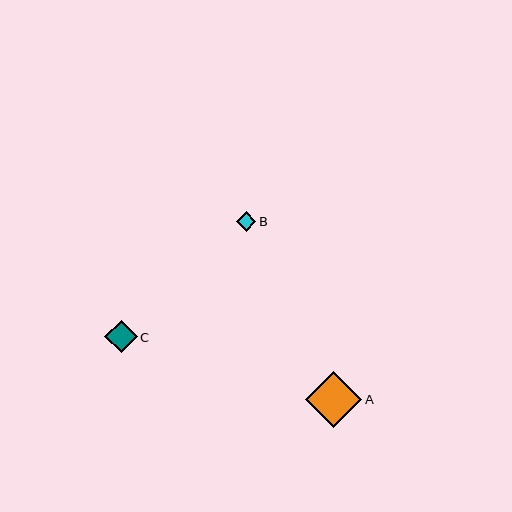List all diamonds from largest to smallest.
From largest to smallest: A, C, B.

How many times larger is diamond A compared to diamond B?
Diamond A is approximately 2.9 times the size of diamond B.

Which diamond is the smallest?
Diamond B is the smallest with a size of approximately 19 pixels.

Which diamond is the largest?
Diamond A is the largest with a size of approximately 56 pixels.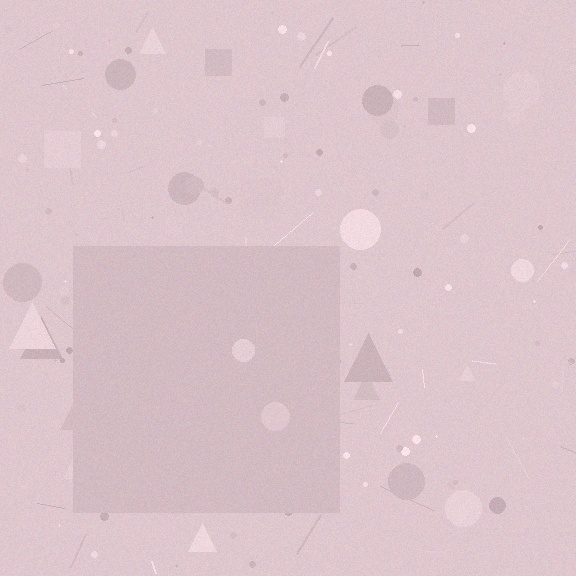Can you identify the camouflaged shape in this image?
The camouflaged shape is a square.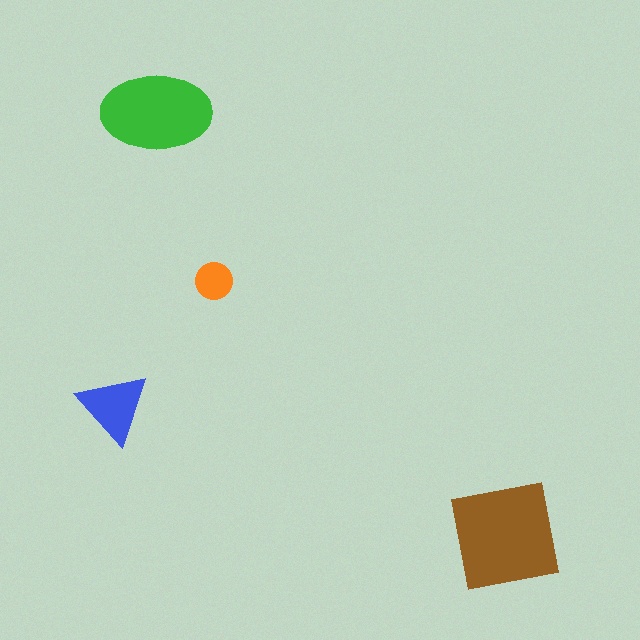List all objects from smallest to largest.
The orange circle, the blue triangle, the green ellipse, the brown square.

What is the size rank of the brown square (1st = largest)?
1st.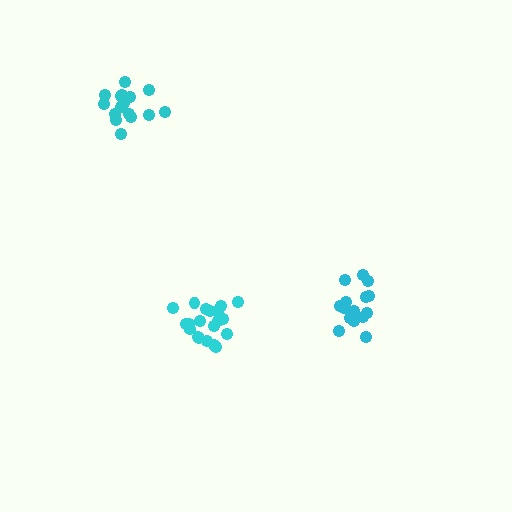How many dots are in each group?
Group 1: 16 dots, Group 2: 16 dots, Group 3: 20 dots (52 total).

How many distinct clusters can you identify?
There are 3 distinct clusters.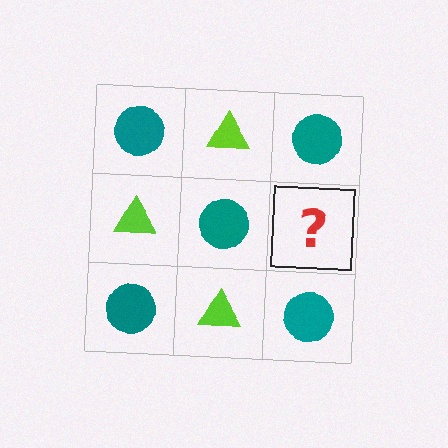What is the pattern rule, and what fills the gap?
The rule is that it alternates teal circle and lime triangle in a checkerboard pattern. The gap should be filled with a lime triangle.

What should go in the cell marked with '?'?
The missing cell should contain a lime triangle.